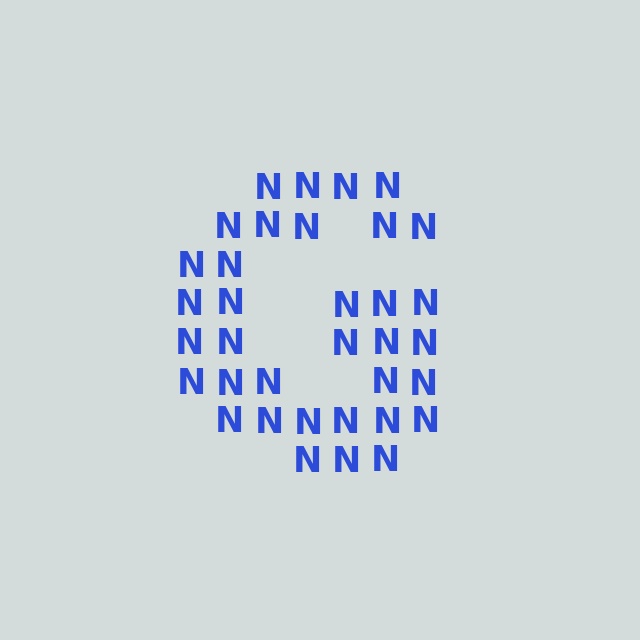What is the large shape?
The large shape is the letter G.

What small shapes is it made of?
It is made of small letter N's.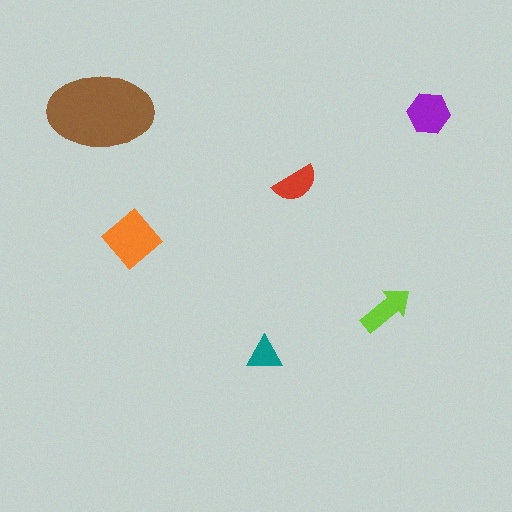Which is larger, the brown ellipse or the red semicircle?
The brown ellipse.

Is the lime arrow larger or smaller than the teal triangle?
Larger.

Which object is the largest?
The brown ellipse.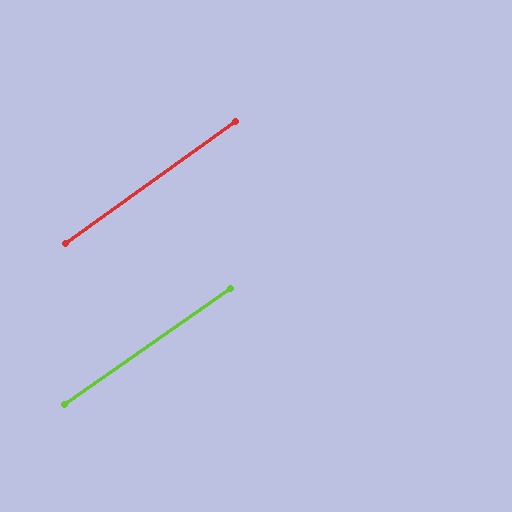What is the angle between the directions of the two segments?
Approximately 1 degree.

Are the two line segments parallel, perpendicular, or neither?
Parallel — their directions differ by only 0.7°.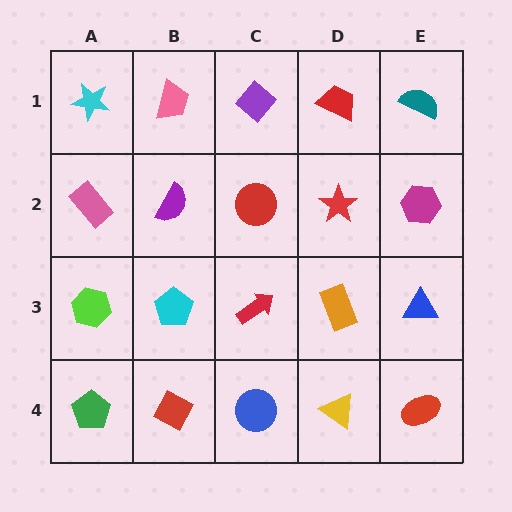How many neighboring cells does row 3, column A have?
3.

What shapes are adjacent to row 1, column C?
A red circle (row 2, column C), a pink trapezoid (row 1, column B), a red trapezoid (row 1, column D).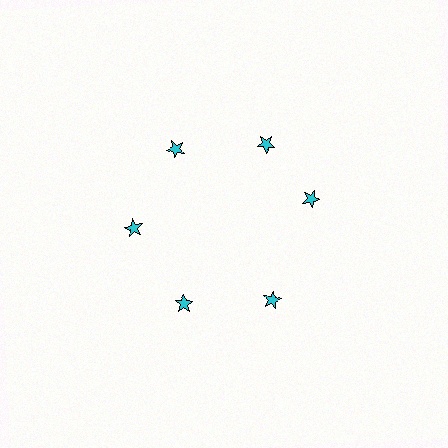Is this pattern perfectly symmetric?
No. The 6 cyan stars are arranged in a ring, but one element near the 3 o'clock position is rotated out of alignment along the ring, breaking the 6-fold rotational symmetry.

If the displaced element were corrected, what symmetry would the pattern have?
It would have 6-fold rotational symmetry — the pattern would map onto itself every 60 degrees.